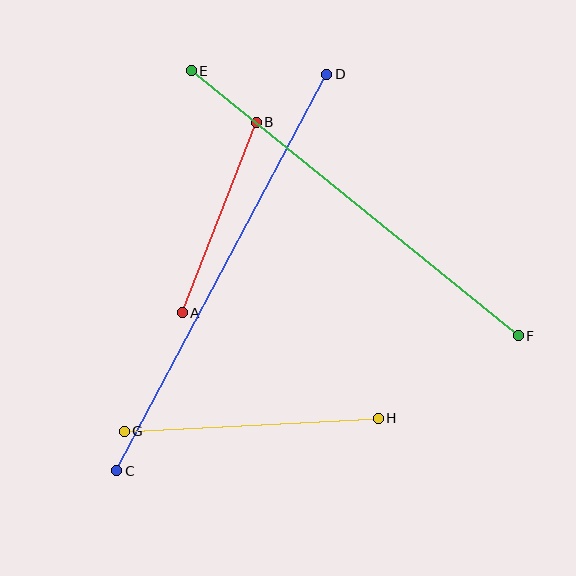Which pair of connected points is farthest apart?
Points C and D are farthest apart.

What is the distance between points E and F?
The distance is approximately 421 pixels.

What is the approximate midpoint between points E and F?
The midpoint is at approximately (355, 203) pixels.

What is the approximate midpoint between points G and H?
The midpoint is at approximately (251, 425) pixels.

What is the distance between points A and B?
The distance is approximately 204 pixels.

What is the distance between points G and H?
The distance is approximately 254 pixels.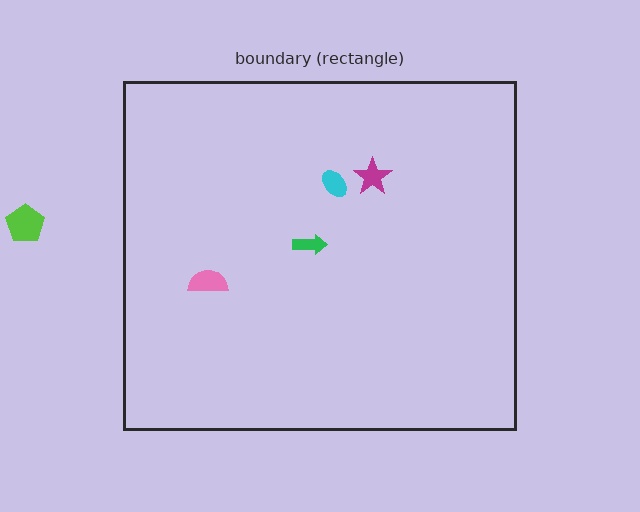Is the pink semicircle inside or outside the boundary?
Inside.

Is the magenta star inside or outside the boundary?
Inside.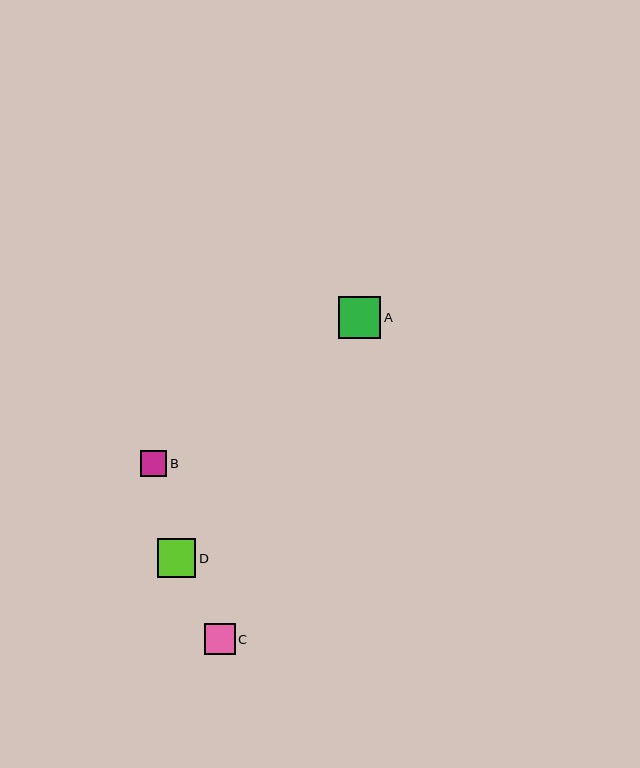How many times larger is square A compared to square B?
Square A is approximately 1.6 times the size of square B.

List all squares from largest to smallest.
From largest to smallest: A, D, C, B.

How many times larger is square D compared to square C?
Square D is approximately 1.3 times the size of square C.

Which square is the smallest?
Square B is the smallest with a size of approximately 26 pixels.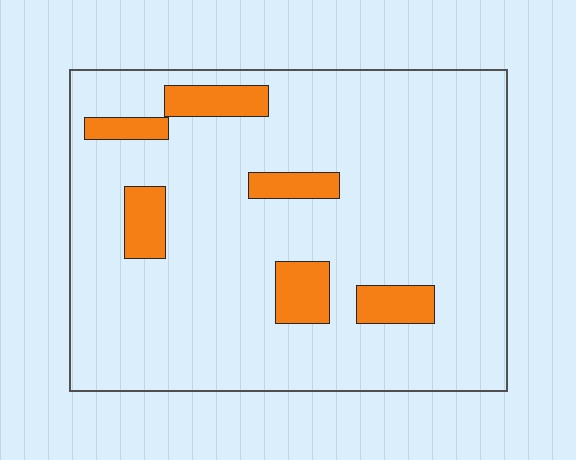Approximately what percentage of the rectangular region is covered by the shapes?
Approximately 10%.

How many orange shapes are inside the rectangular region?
6.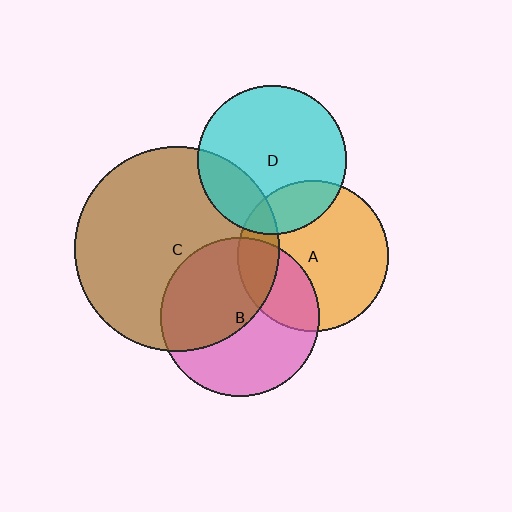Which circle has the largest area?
Circle C (brown).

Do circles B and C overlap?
Yes.